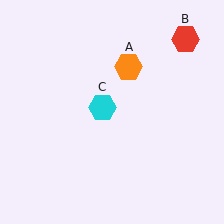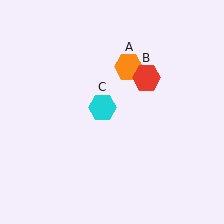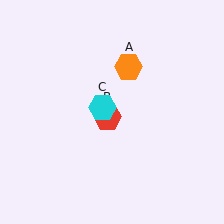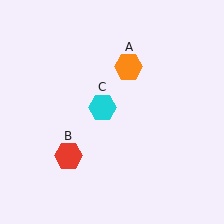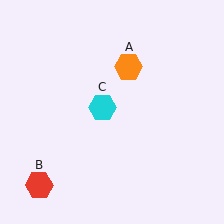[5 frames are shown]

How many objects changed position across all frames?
1 object changed position: red hexagon (object B).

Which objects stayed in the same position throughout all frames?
Orange hexagon (object A) and cyan hexagon (object C) remained stationary.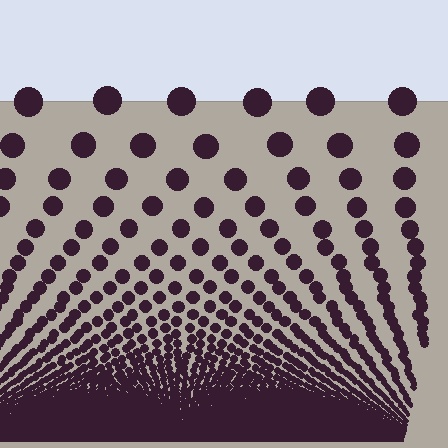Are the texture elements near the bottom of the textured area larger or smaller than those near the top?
Smaller. The gradient is inverted — elements near the bottom are smaller and denser.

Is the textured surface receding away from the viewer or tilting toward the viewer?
The surface appears to tilt toward the viewer. Texture elements get larger and sparser toward the top.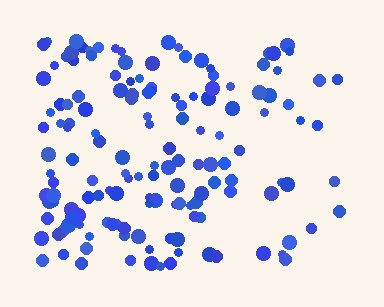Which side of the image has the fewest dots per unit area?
The right.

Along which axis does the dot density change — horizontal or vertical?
Horizontal.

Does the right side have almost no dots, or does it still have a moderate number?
Still a moderate number, just noticeably fewer than the left.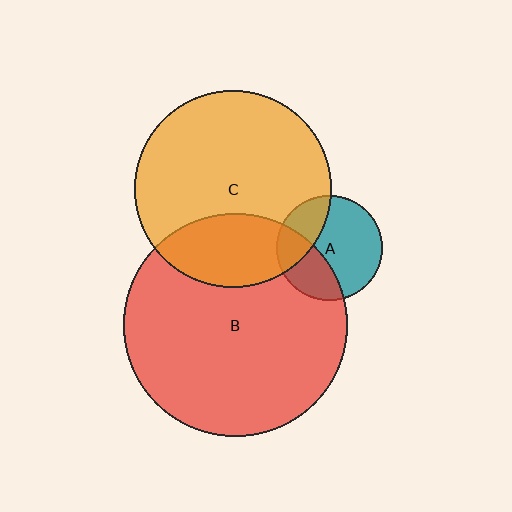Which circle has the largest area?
Circle B (red).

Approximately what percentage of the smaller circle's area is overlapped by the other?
Approximately 25%.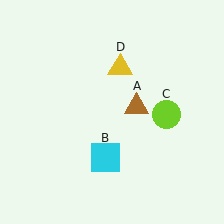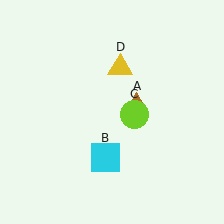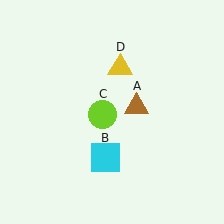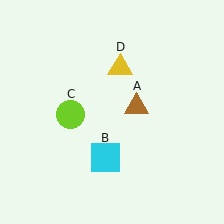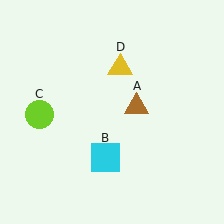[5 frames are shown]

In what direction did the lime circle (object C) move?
The lime circle (object C) moved left.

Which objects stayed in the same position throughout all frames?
Brown triangle (object A) and cyan square (object B) and yellow triangle (object D) remained stationary.